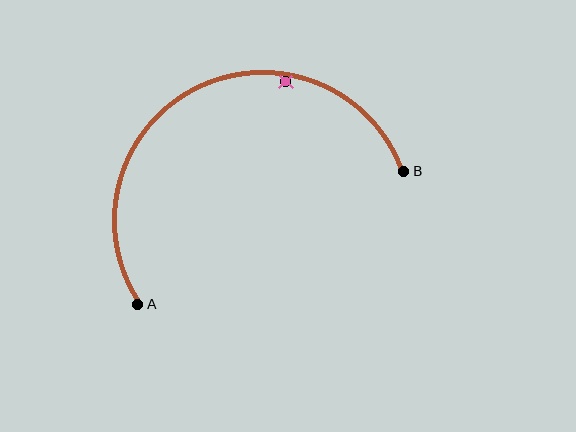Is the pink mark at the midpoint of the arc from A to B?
No — the pink mark does not lie on the arc at all. It sits slightly inside the curve.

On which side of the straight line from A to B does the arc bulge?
The arc bulges above the straight line connecting A and B.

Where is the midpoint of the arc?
The arc midpoint is the point on the curve farthest from the straight line joining A and B. It sits above that line.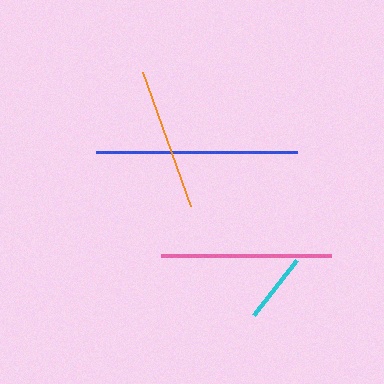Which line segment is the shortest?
The cyan line is the shortest at approximately 69 pixels.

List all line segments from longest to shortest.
From longest to shortest: blue, pink, orange, cyan.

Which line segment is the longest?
The blue line is the longest at approximately 202 pixels.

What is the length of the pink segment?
The pink segment is approximately 171 pixels long.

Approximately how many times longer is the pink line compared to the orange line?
The pink line is approximately 1.2 times the length of the orange line.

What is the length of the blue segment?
The blue segment is approximately 202 pixels long.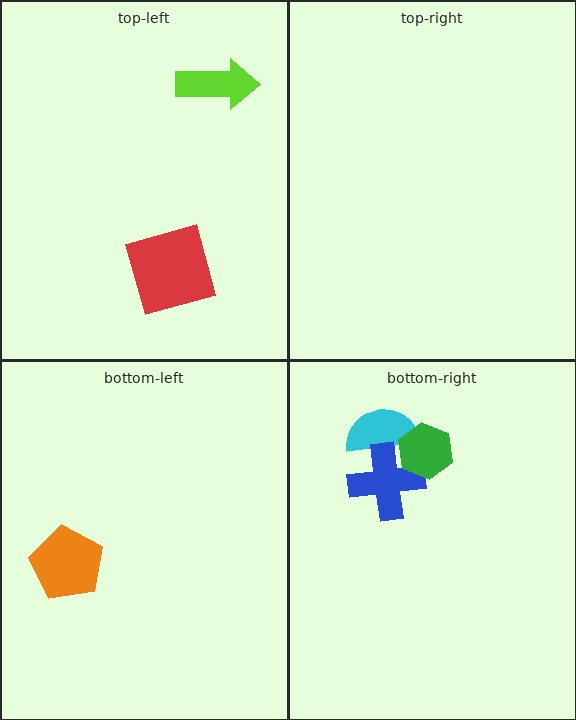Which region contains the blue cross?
The bottom-right region.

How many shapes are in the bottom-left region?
1.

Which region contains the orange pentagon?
The bottom-left region.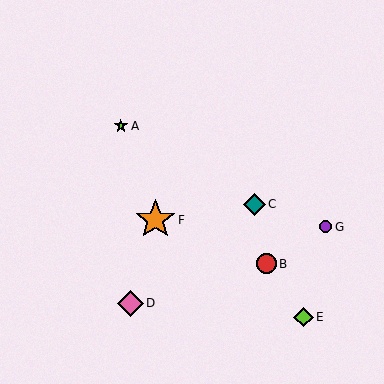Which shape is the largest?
The orange star (labeled F) is the largest.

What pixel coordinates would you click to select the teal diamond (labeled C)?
Click at (254, 204) to select the teal diamond C.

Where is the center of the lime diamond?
The center of the lime diamond is at (304, 317).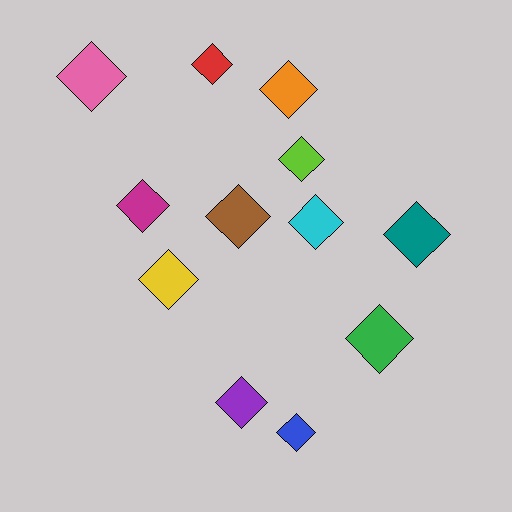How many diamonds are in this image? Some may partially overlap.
There are 12 diamonds.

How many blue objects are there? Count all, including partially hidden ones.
There is 1 blue object.